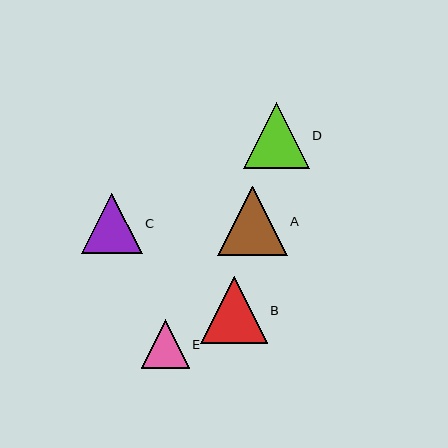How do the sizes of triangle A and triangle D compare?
Triangle A and triangle D are approximately the same size.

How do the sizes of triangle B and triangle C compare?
Triangle B and triangle C are approximately the same size.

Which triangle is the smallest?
Triangle E is the smallest with a size of approximately 48 pixels.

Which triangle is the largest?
Triangle A is the largest with a size of approximately 69 pixels.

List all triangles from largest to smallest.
From largest to smallest: A, B, D, C, E.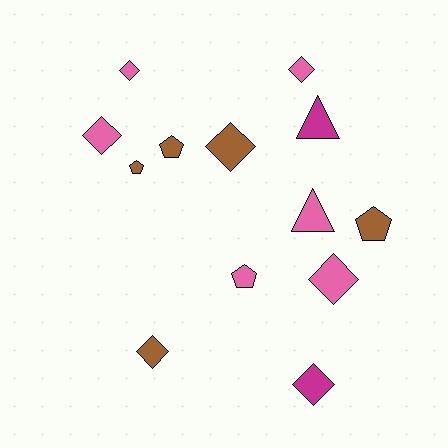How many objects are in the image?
There are 13 objects.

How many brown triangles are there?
There are no brown triangles.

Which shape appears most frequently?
Diamond, with 7 objects.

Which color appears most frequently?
Pink, with 6 objects.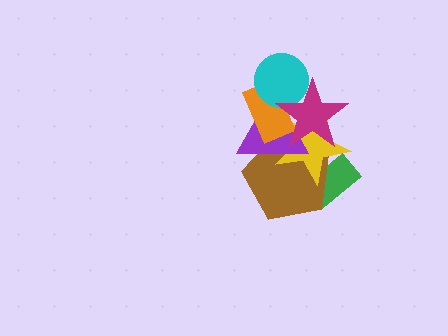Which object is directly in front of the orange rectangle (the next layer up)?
The cyan circle is directly in front of the orange rectangle.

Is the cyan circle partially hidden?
Yes, it is partially covered by another shape.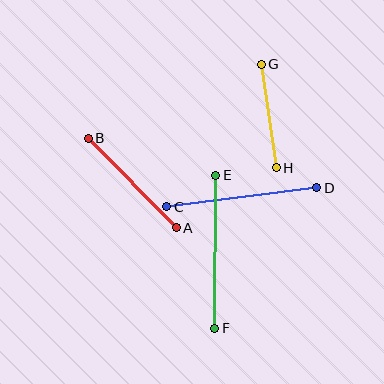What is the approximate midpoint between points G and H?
The midpoint is at approximately (269, 116) pixels.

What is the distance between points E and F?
The distance is approximately 153 pixels.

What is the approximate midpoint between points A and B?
The midpoint is at approximately (132, 183) pixels.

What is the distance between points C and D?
The distance is approximately 151 pixels.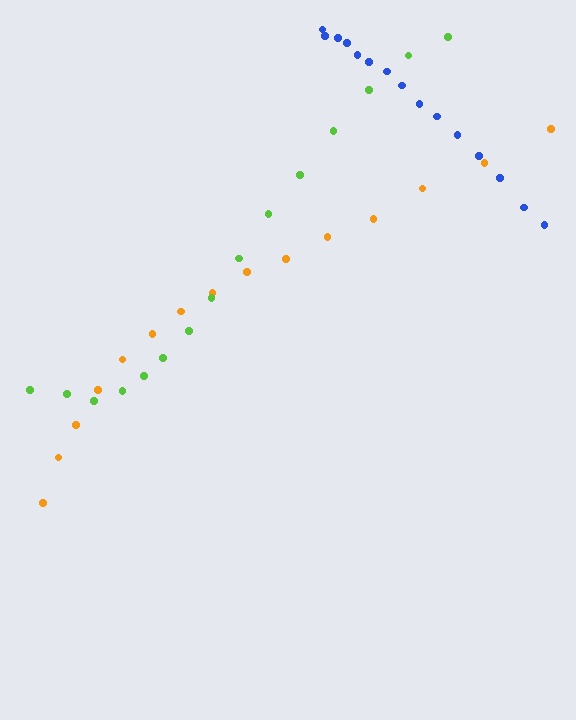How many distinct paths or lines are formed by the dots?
There are 3 distinct paths.